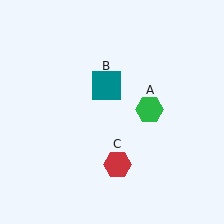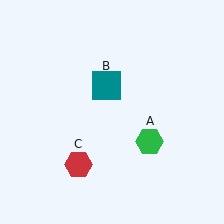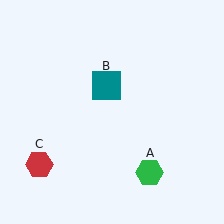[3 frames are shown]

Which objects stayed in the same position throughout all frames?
Teal square (object B) remained stationary.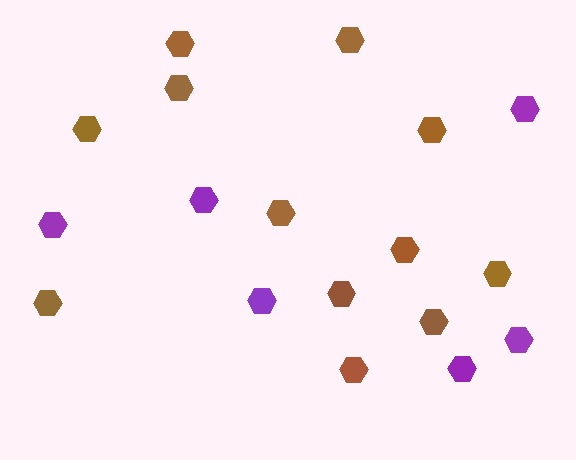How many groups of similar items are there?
There are 2 groups: one group of purple hexagons (6) and one group of brown hexagons (12).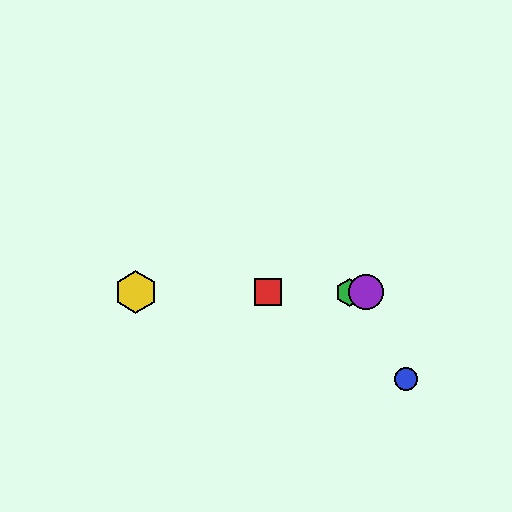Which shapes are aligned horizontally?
The red square, the green hexagon, the yellow hexagon, the purple circle are aligned horizontally.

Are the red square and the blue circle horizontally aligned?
No, the red square is at y≈292 and the blue circle is at y≈379.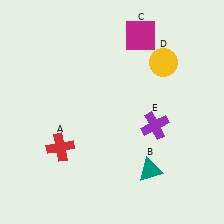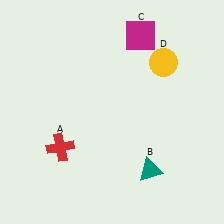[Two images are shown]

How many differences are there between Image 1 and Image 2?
There is 1 difference between the two images.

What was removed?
The purple cross (E) was removed in Image 2.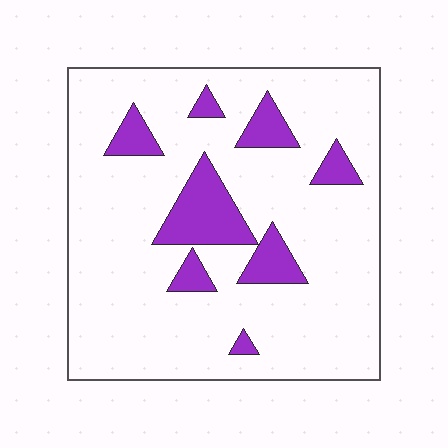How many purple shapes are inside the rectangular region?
8.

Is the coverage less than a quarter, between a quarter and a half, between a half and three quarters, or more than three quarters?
Less than a quarter.